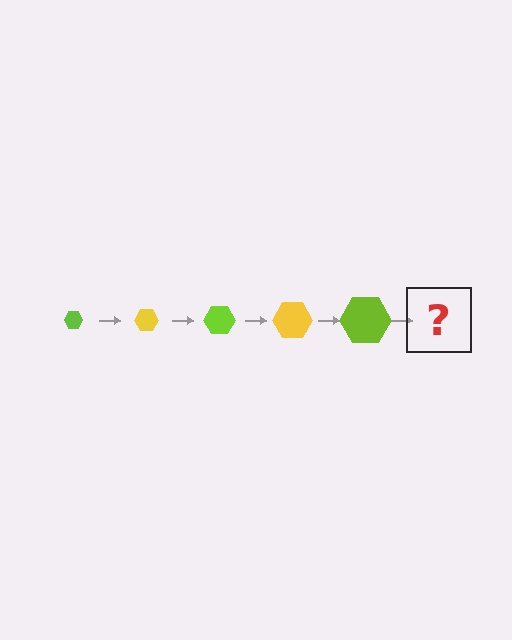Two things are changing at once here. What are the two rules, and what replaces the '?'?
The two rules are that the hexagon grows larger each step and the color cycles through lime and yellow. The '?' should be a yellow hexagon, larger than the previous one.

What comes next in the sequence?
The next element should be a yellow hexagon, larger than the previous one.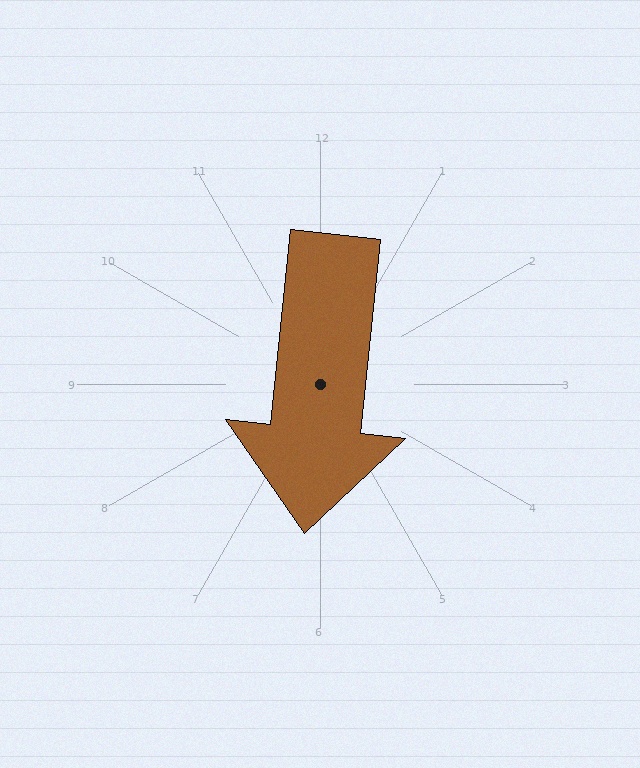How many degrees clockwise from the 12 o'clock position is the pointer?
Approximately 186 degrees.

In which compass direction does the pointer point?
South.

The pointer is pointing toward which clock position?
Roughly 6 o'clock.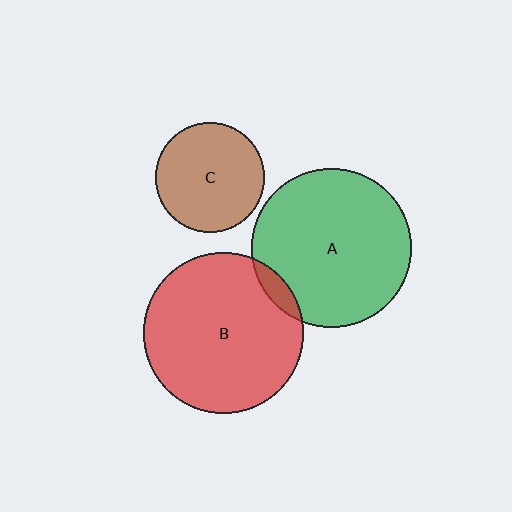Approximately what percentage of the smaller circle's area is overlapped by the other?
Approximately 5%.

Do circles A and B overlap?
Yes.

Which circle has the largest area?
Circle B (red).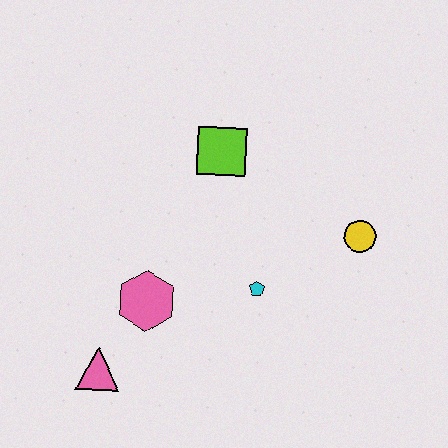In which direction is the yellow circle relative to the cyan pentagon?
The yellow circle is to the right of the cyan pentagon.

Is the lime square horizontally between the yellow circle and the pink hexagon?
Yes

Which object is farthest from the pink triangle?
The yellow circle is farthest from the pink triangle.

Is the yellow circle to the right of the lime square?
Yes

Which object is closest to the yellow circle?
The cyan pentagon is closest to the yellow circle.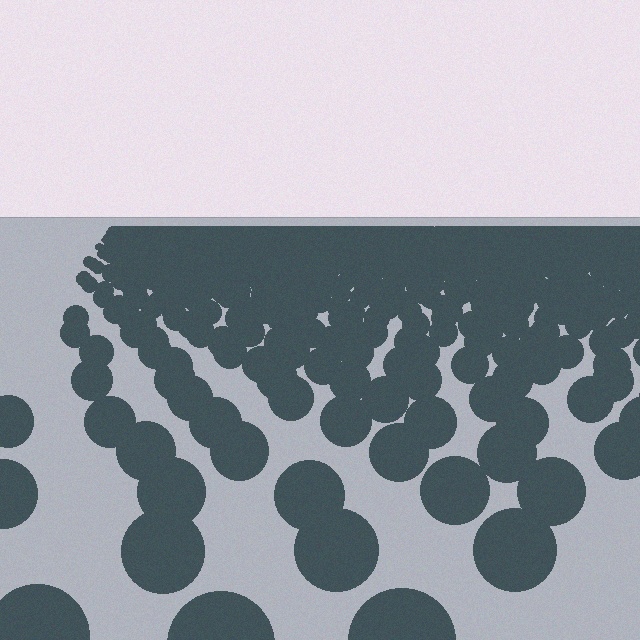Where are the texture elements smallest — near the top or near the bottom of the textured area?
Near the top.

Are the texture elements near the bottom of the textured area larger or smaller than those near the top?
Larger. Near the bottom, elements are closer to the viewer and appear at a bigger on-screen size.